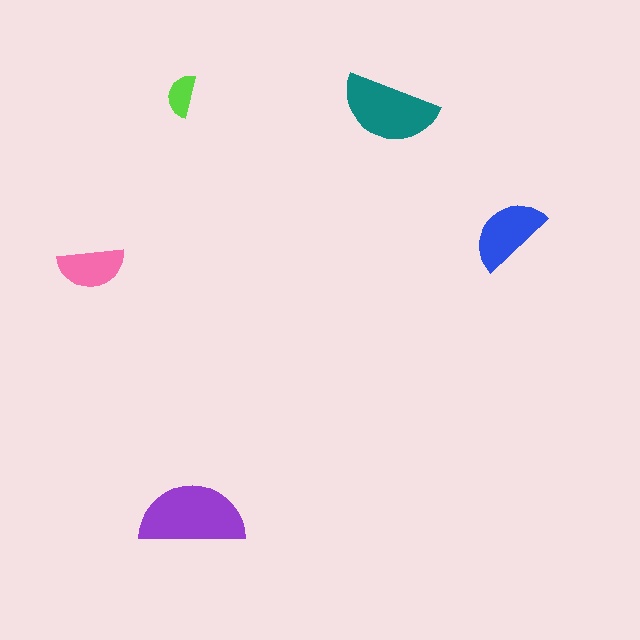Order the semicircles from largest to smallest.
the purple one, the teal one, the blue one, the pink one, the lime one.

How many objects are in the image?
There are 5 objects in the image.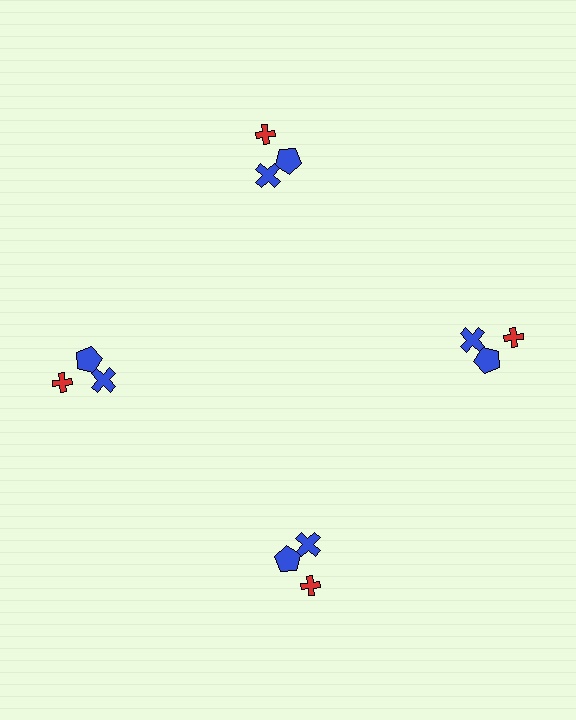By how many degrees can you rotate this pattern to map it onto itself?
The pattern maps onto itself every 90 degrees of rotation.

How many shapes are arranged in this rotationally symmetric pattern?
There are 12 shapes, arranged in 4 groups of 3.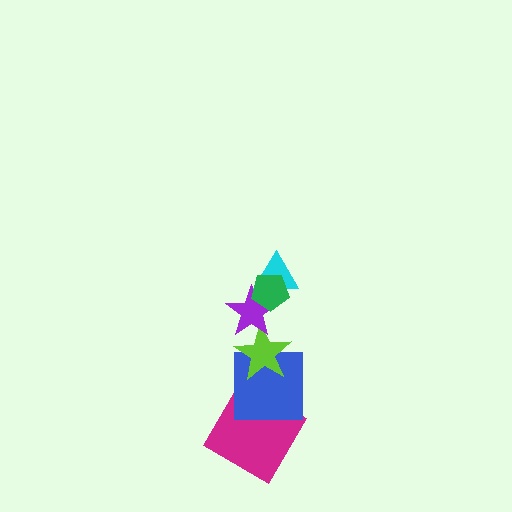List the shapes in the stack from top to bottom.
From top to bottom: the green pentagon, the cyan triangle, the purple star, the lime star, the blue square, the magenta diamond.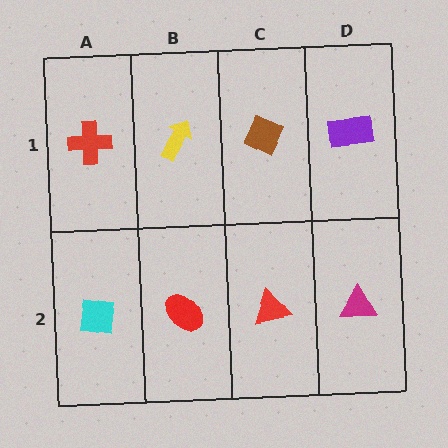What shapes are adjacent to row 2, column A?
A red cross (row 1, column A), a red ellipse (row 2, column B).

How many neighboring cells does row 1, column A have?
2.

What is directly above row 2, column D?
A purple rectangle.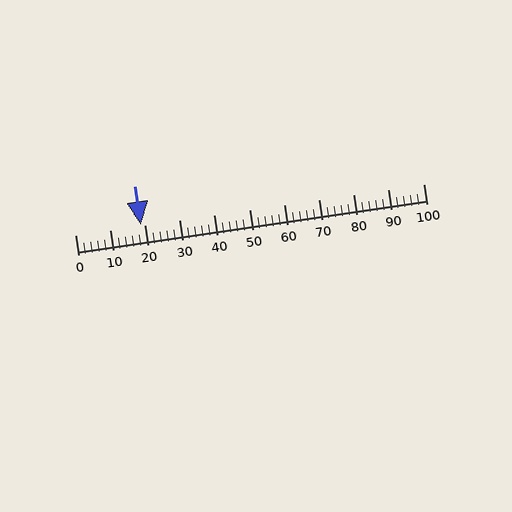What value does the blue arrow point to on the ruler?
The blue arrow points to approximately 19.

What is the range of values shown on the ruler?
The ruler shows values from 0 to 100.